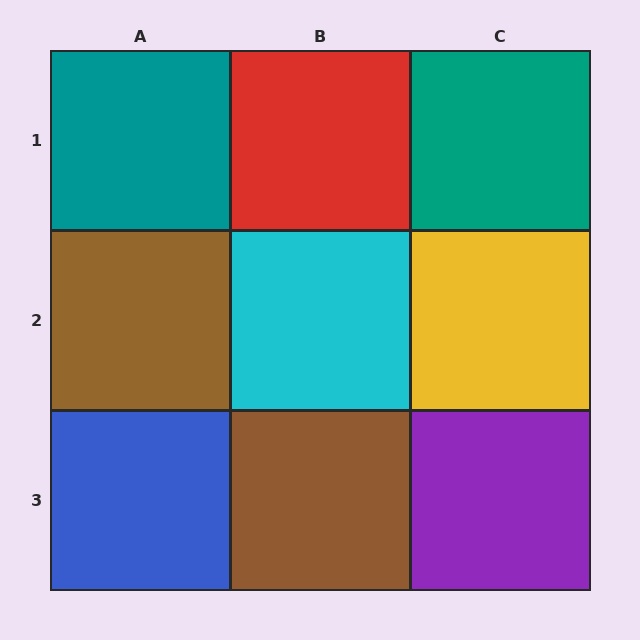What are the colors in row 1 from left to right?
Teal, red, teal.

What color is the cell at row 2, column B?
Cyan.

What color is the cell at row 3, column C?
Purple.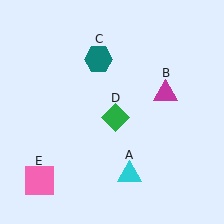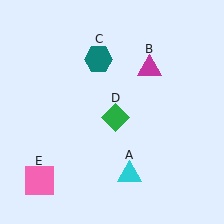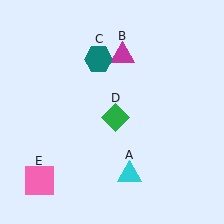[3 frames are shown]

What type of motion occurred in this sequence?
The magenta triangle (object B) rotated counterclockwise around the center of the scene.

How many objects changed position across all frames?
1 object changed position: magenta triangle (object B).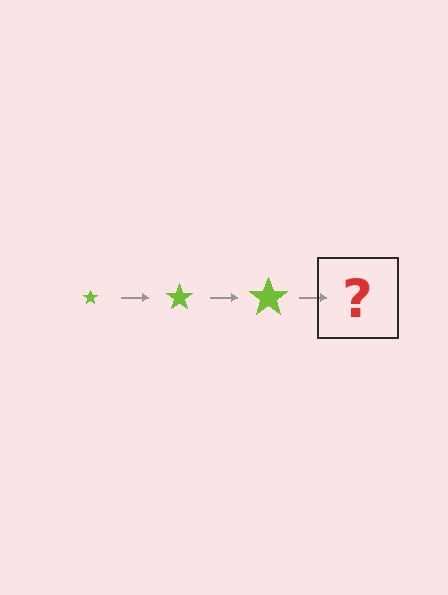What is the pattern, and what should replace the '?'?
The pattern is that the star gets progressively larger each step. The '?' should be a lime star, larger than the previous one.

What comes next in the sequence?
The next element should be a lime star, larger than the previous one.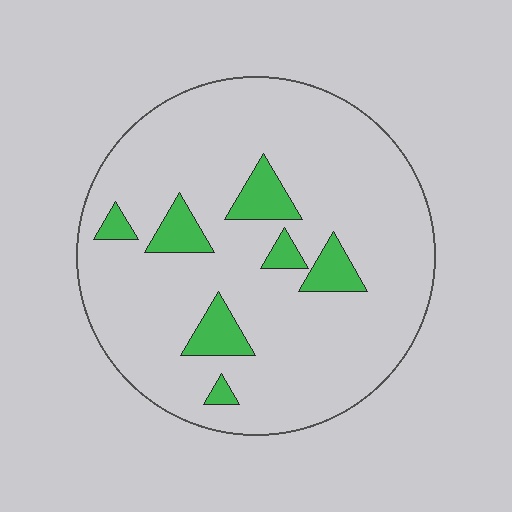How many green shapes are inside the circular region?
7.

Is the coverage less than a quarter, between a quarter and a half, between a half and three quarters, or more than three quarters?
Less than a quarter.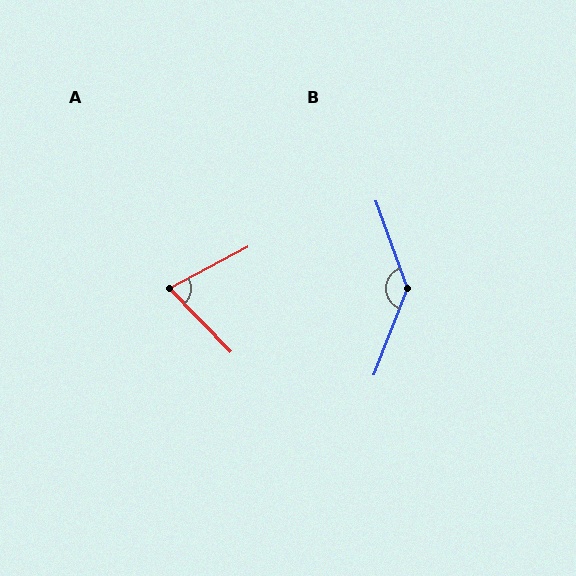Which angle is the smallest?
A, at approximately 74 degrees.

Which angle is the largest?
B, at approximately 139 degrees.